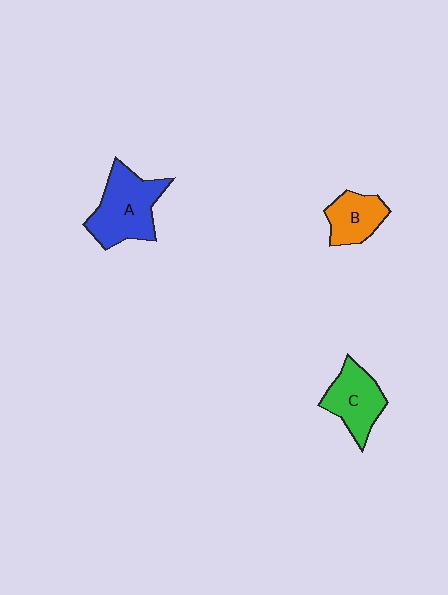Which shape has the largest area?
Shape A (blue).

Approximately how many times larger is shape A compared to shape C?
Approximately 1.3 times.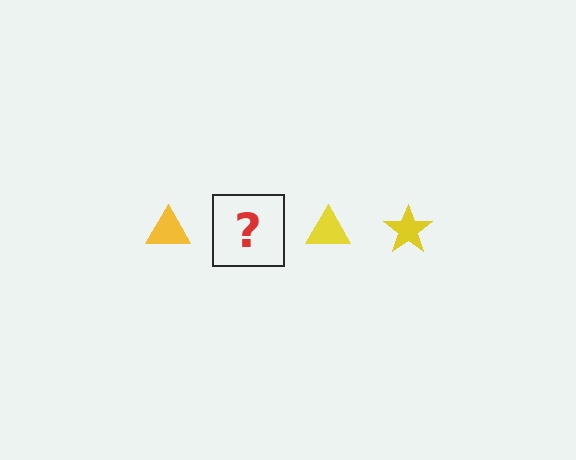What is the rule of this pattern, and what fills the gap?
The rule is that the pattern cycles through triangle, star shapes in yellow. The gap should be filled with a yellow star.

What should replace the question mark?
The question mark should be replaced with a yellow star.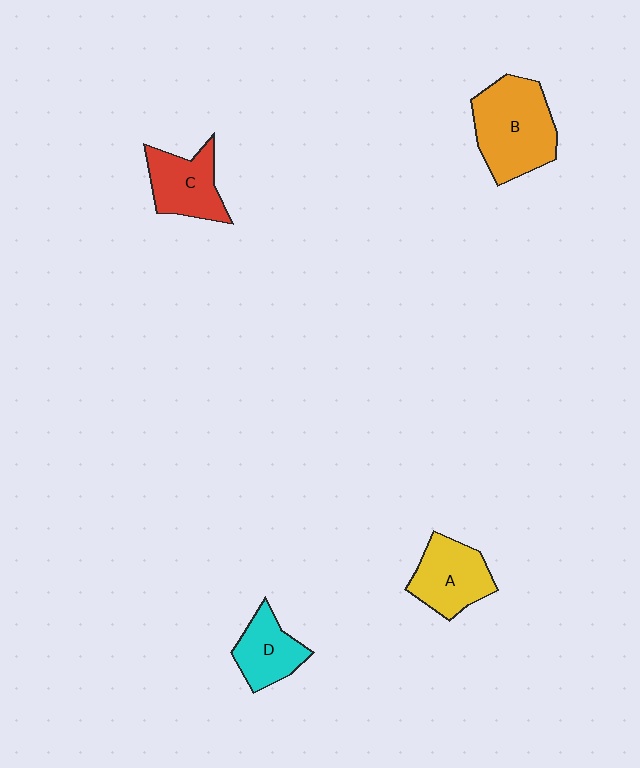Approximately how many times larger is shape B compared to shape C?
Approximately 1.5 times.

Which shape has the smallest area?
Shape D (cyan).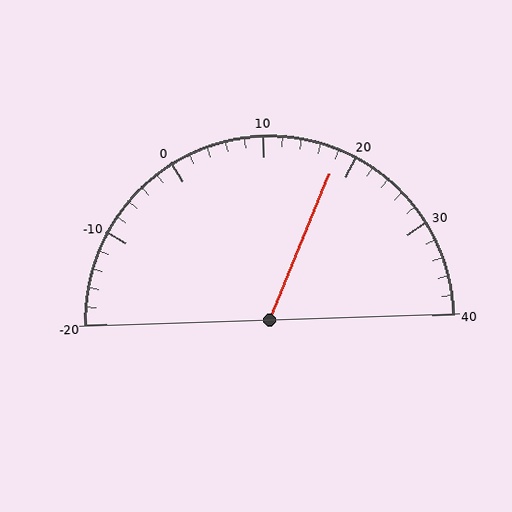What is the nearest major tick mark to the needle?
The nearest major tick mark is 20.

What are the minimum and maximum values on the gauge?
The gauge ranges from -20 to 40.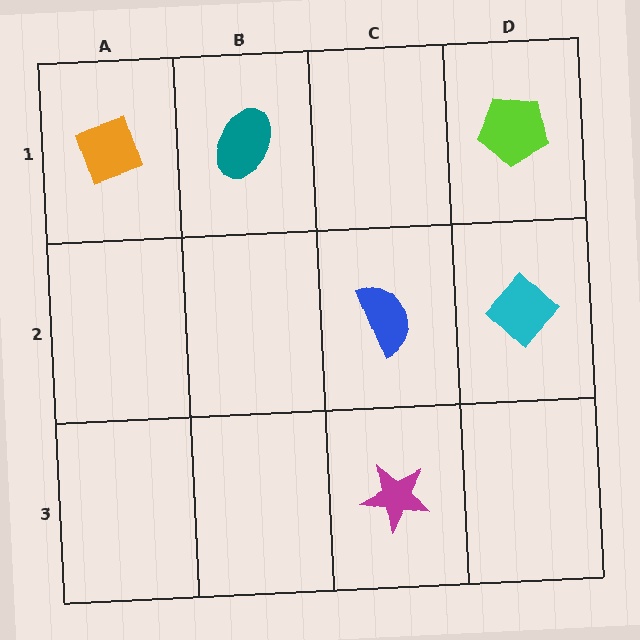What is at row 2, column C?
A blue semicircle.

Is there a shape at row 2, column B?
No, that cell is empty.